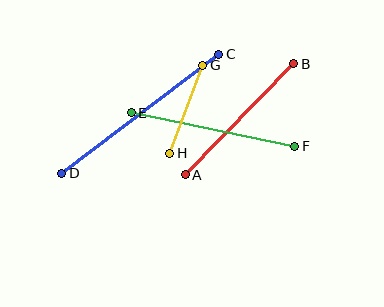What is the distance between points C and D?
The distance is approximately 197 pixels.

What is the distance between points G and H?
The distance is approximately 94 pixels.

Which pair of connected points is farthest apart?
Points C and D are farthest apart.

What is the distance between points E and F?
The distance is approximately 167 pixels.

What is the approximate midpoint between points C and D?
The midpoint is at approximately (140, 114) pixels.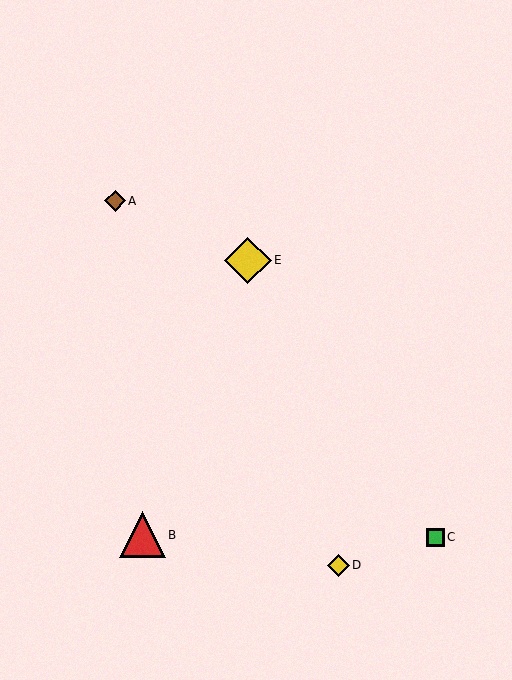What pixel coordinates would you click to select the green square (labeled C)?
Click at (435, 537) to select the green square C.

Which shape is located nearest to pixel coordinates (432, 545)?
The green square (labeled C) at (435, 537) is nearest to that location.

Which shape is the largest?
The yellow diamond (labeled E) is the largest.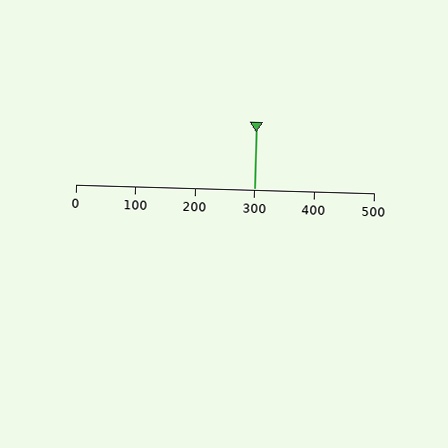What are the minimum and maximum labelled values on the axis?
The axis runs from 0 to 500.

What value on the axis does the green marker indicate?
The marker indicates approximately 300.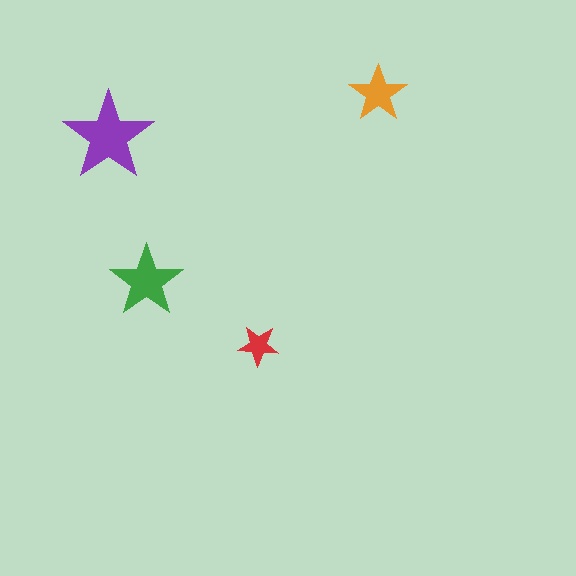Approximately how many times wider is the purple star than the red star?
About 2 times wider.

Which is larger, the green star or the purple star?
The purple one.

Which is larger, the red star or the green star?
The green one.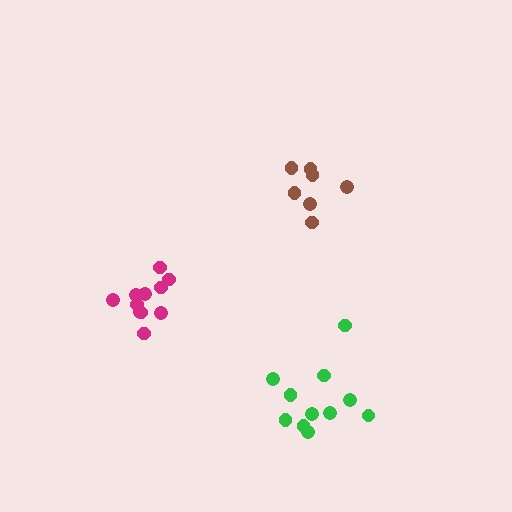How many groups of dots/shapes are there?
There are 3 groups.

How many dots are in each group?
Group 1: 7 dots, Group 2: 11 dots, Group 3: 11 dots (29 total).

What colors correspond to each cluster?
The clusters are colored: brown, green, magenta.